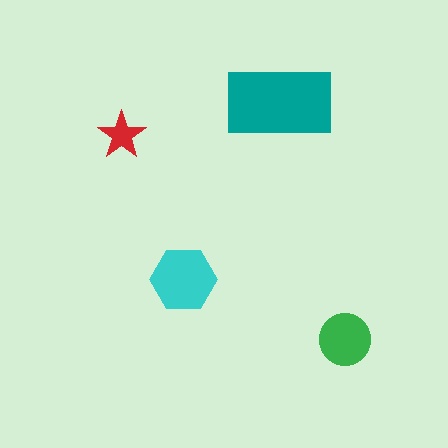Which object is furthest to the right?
The green circle is rightmost.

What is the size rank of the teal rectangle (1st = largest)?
1st.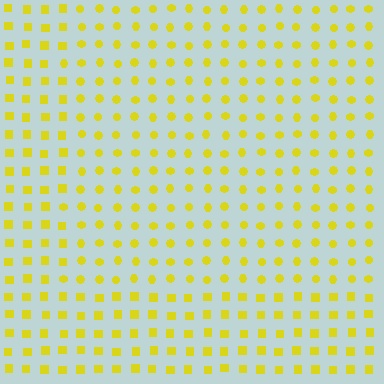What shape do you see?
I see a rectangle.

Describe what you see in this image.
The image is filled with small yellow elements arranged in a uniform grid. A rectangle-shaped region contains circles, while the surrounding area contains squares. The boundary is defined purely by the change in element shape.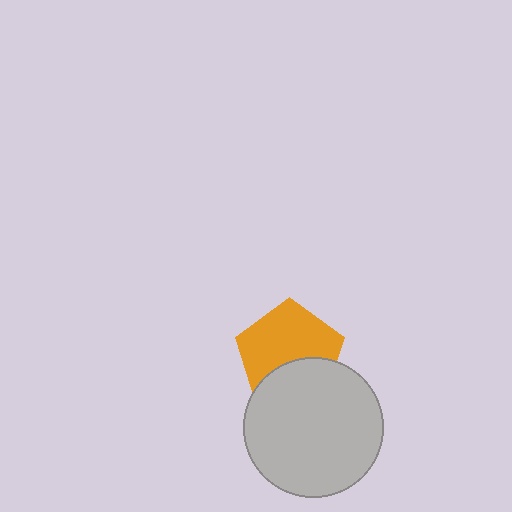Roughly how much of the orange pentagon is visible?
About half of it is visible (roughly 64%).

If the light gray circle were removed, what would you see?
You would see the complete orange pentagon.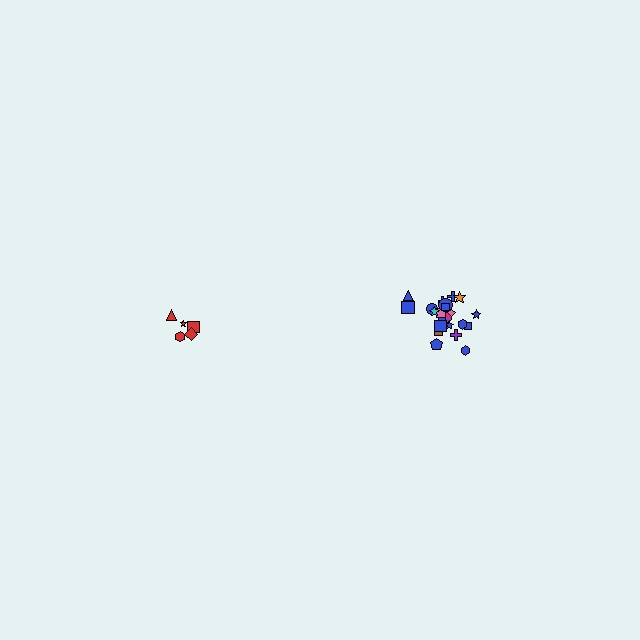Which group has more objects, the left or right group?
The right group.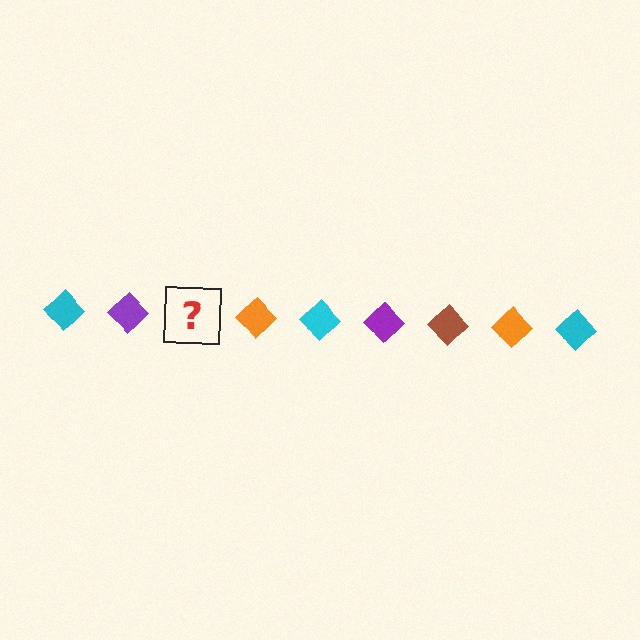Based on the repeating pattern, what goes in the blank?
The blank should be a brown diamond.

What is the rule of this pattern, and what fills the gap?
The rule is that the pattern cycles through cyan, purple, brown, orange diamonds. The gap should be filled with a brown diamond.